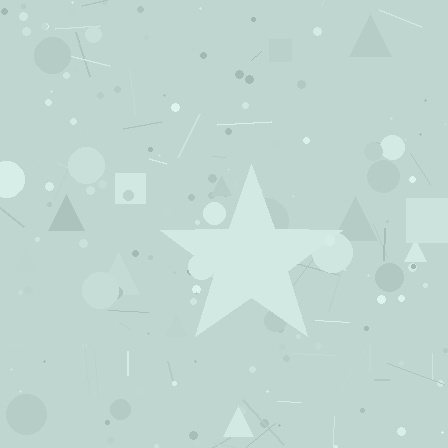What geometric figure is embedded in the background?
A star is embedded in the background.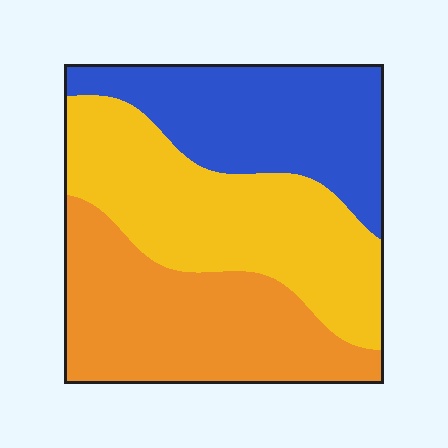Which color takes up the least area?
Blue, at roughly 30%.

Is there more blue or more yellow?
Yellow.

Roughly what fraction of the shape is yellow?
Yellow takes up about three eighths (3/8) of the shape.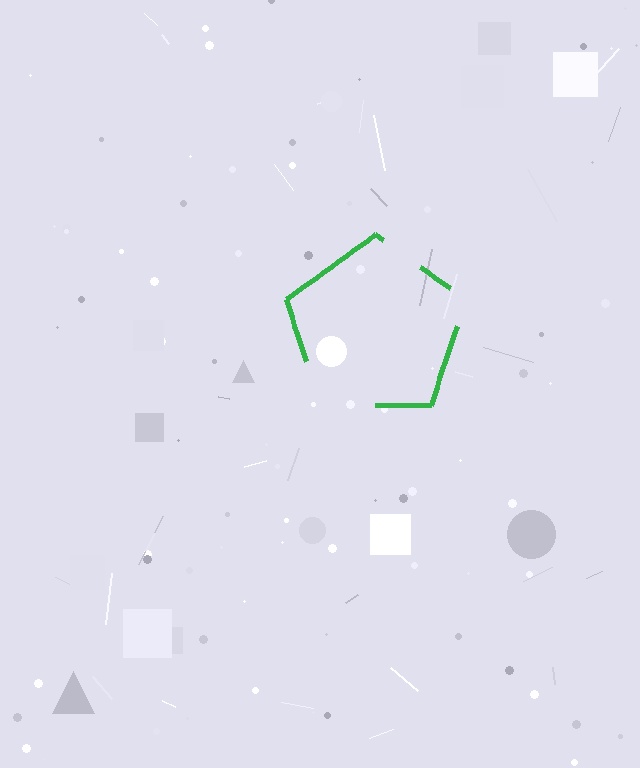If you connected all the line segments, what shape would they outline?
They would outline a pentagon.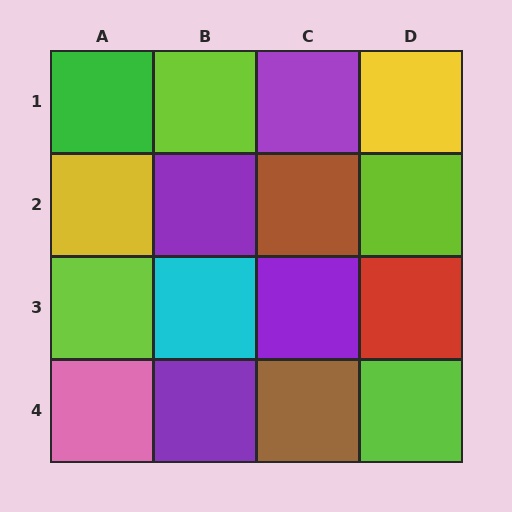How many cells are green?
1 cell is green.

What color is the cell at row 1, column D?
Yellow.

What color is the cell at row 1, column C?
Purple.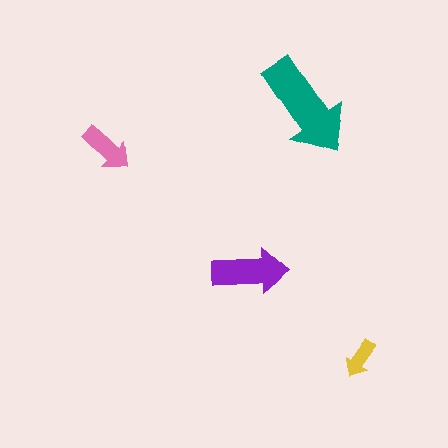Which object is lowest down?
The yellow arrow is bottommost.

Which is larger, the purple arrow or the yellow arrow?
The purple one.